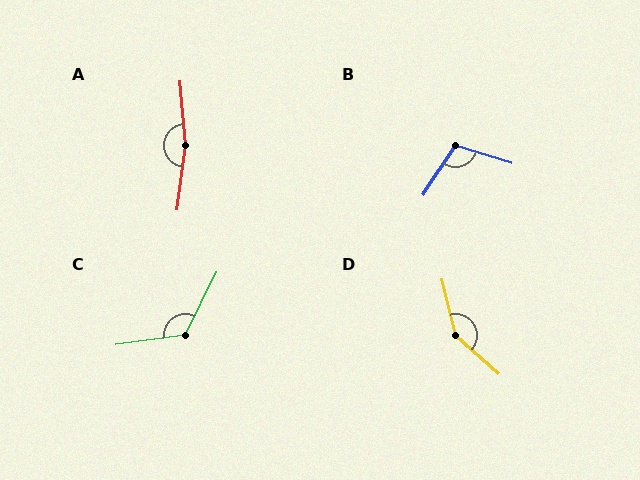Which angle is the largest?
A, at approximately 167 degrees.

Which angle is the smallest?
B, at approximately 106 degrees.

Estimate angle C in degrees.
Approximately 124 degrees.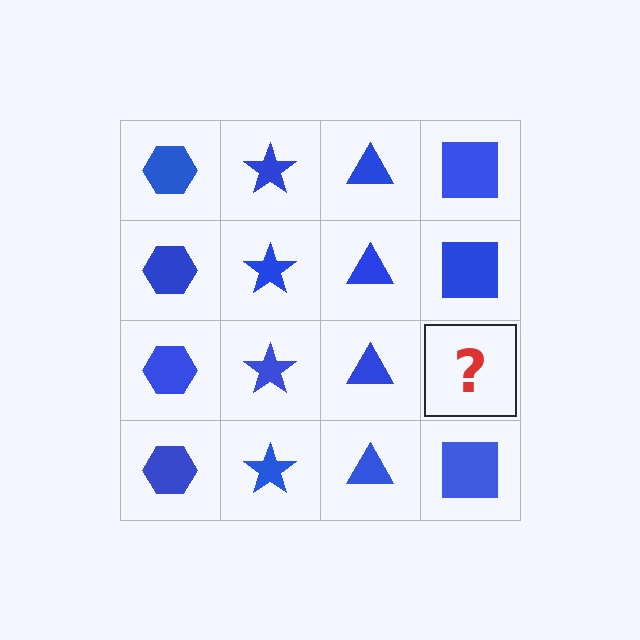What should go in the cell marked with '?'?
The missing cell should contain a blue square.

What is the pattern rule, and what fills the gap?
The rule is that each column has a consistent shape. The gap should be filled with a blue square.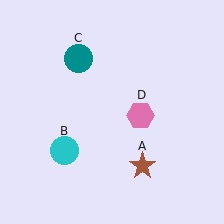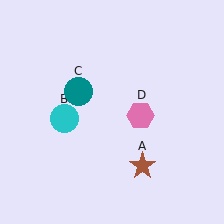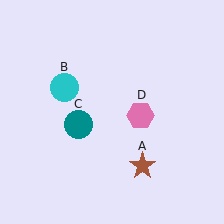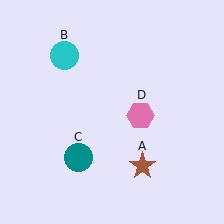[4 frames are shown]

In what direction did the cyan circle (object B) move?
The cyan circle (object B) moved up.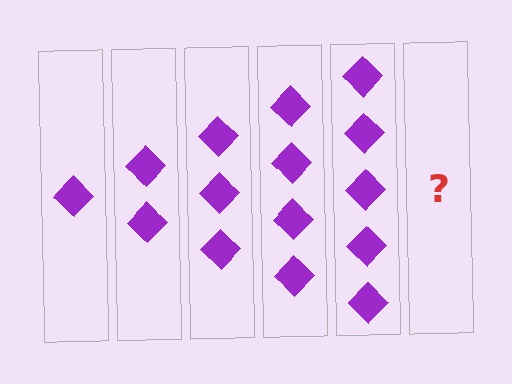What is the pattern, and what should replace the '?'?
The pattern is that each step adds one more diamond. The '?' should be 6 diamonds.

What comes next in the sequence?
The next element should be 6 diamonds.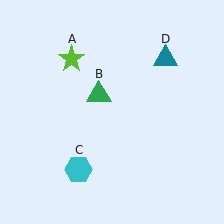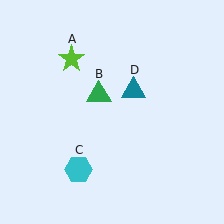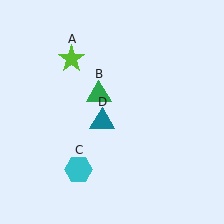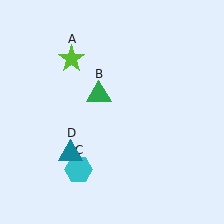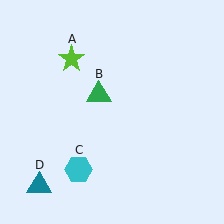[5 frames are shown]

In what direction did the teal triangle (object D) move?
The teal triangle (object D) moved down and to the left.